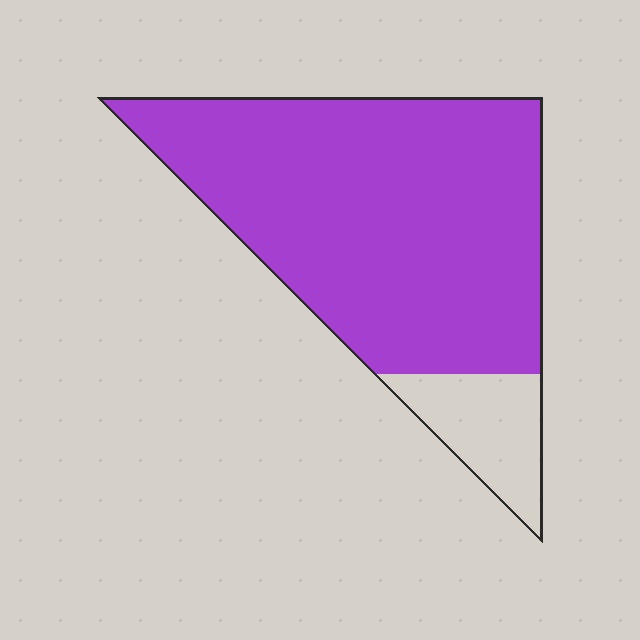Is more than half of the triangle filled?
Yes.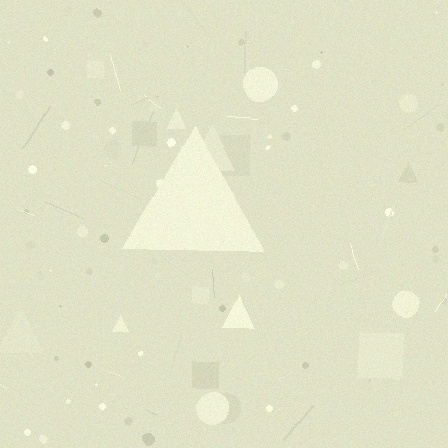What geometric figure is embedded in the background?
A triangle is embedded in the background.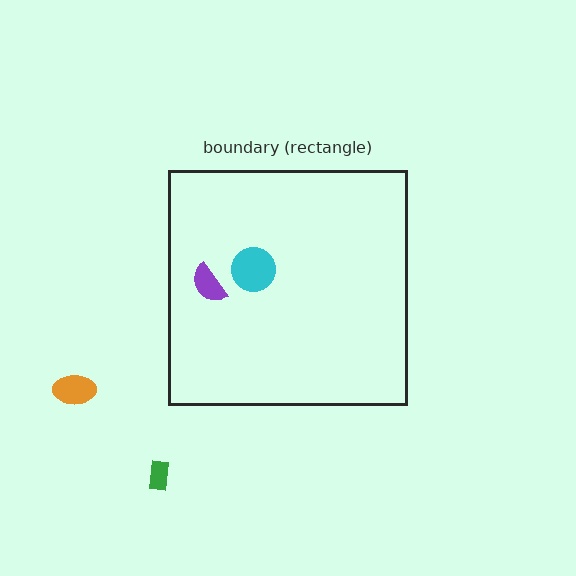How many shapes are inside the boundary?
2 inside, 2 outside.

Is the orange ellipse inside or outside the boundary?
Outside.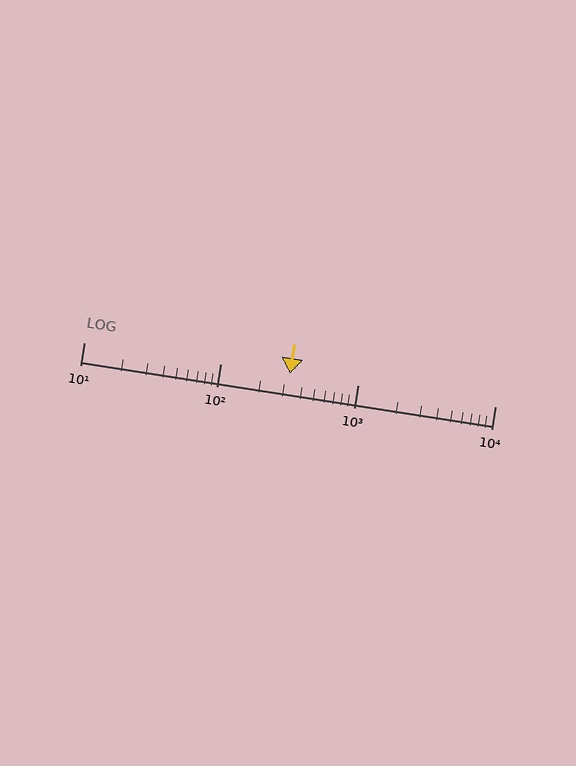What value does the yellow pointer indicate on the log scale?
The pointer indicates approximately 320.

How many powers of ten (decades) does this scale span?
The scale spans 3 decades, from 10 to 10000.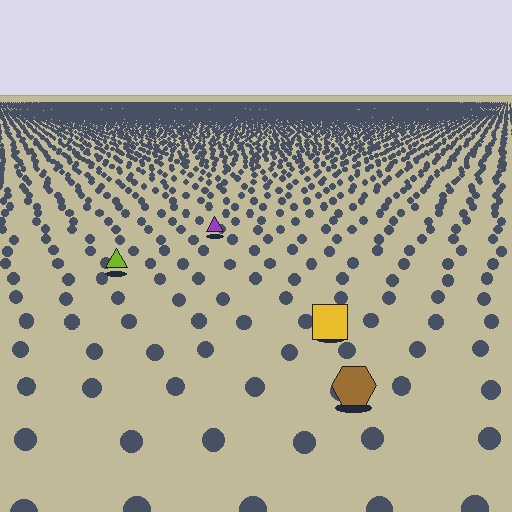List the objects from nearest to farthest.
From nearest to farthest: the brown hexagon, the yellow square, the lime triangle, the purple triangle.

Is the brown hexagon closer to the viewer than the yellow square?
Yes. The brown hexagon is closer — you can tell from the texture gradient: the ground texture is coarser near it.